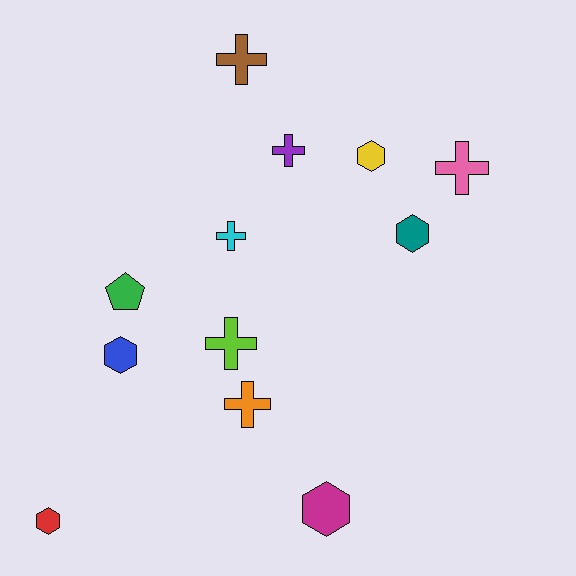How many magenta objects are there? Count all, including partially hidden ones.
There is 1 magenta object.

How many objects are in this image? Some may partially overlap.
There are 12 objects.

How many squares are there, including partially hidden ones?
There are no squares.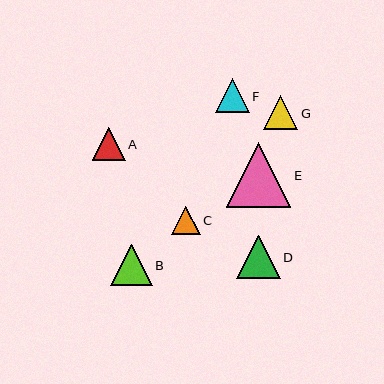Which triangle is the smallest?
Triangle C is the smallest with a size of approximately 28 pixels.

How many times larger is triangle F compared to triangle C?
Triangle F is approximately 1.2 times the size of triangle C.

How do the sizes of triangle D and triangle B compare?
Triangle D and triangle B are approximately the same size.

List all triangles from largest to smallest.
From largest to smallest: E, D, B, G, F, A, C.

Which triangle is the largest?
Triangle E is the largest with a size of approximately 65 pixels.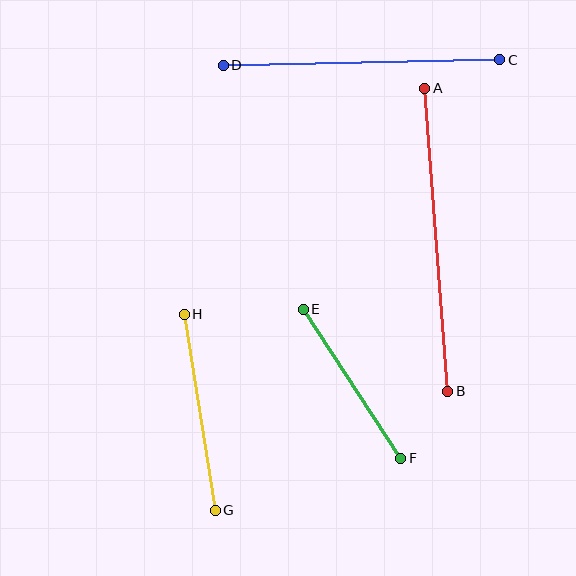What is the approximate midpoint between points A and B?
The midpoint is at approximately (436, 240) pixels.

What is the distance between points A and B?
The distance is approximately 304 pixels.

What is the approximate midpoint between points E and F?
The midpoint is at approximately (352, 384) pixels.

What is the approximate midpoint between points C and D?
The midpoint is at approximately (362, 63) pixels.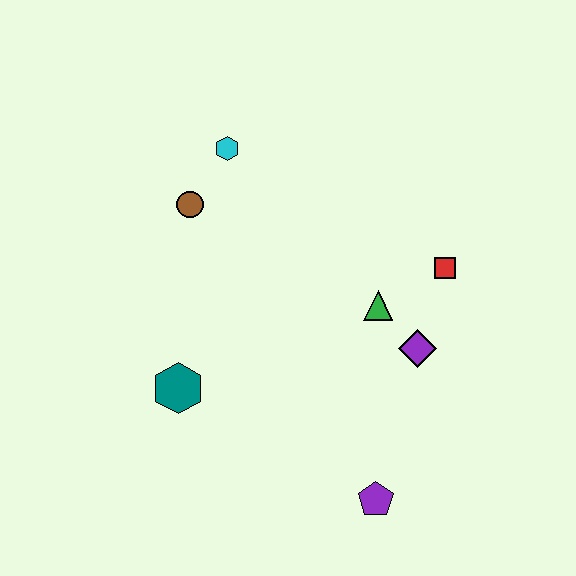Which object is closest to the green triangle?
The purple diamond is closest to the green triangle.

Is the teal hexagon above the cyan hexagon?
No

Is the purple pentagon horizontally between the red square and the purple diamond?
No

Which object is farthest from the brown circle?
The purple pentagon is farthest from the brown circle.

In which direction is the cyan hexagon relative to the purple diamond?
The cyan hexagon is above the purple diamond.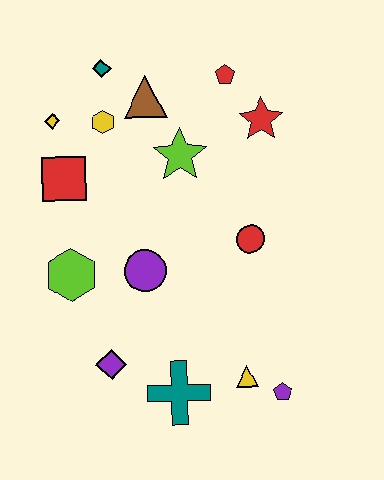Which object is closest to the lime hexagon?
The purple circle is closest to the lime hexagon.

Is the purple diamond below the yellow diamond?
Yes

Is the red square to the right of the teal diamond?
No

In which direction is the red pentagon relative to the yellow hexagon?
The red pentagon is to the right of the yellow hexagon.